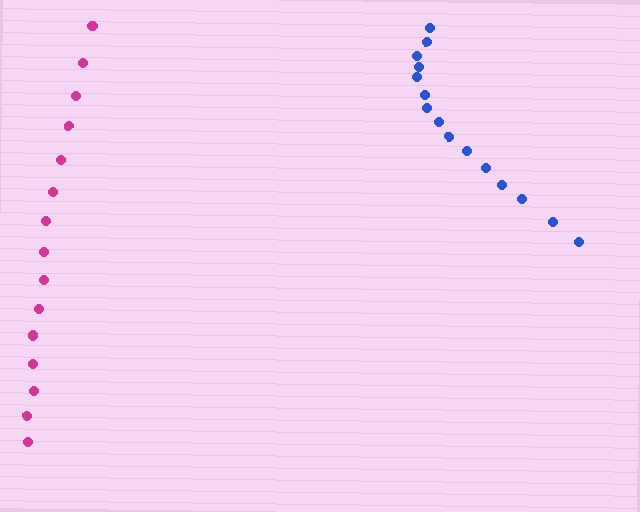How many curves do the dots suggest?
There are 2 distinct paths.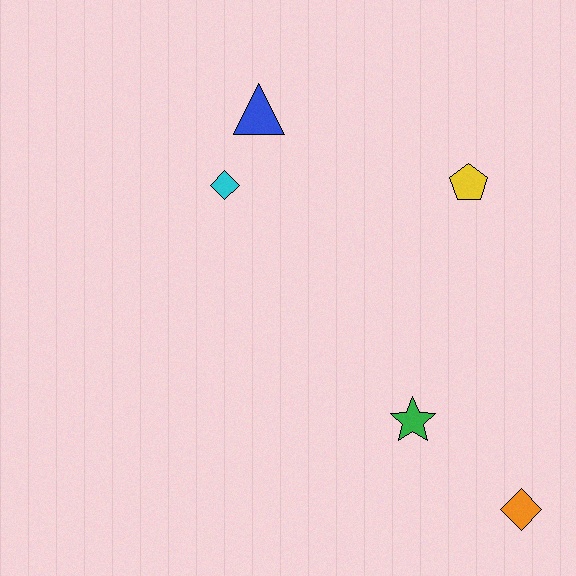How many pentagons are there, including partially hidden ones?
There is 1 pentagon.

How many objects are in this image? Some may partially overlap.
There are 5 objects.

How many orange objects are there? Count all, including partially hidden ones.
There is 1 orange object.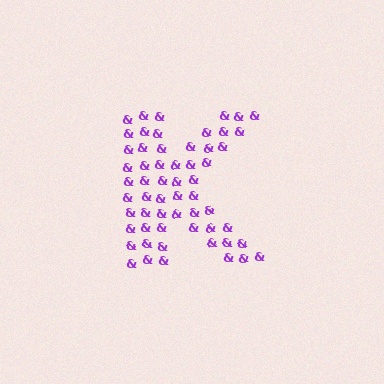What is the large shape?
The large shape is the letter K.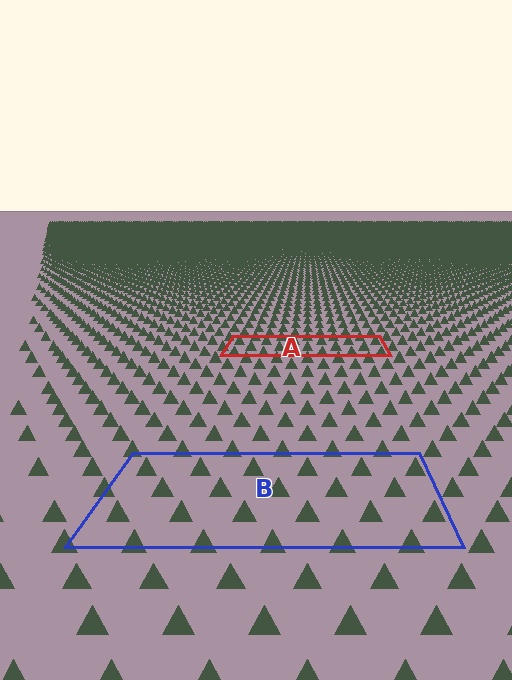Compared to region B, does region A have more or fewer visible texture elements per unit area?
Region A has more texture elements per unit area — they are packed more densely because it is farther away.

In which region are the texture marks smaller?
The texture marks are smaller in region A, because it is farther away.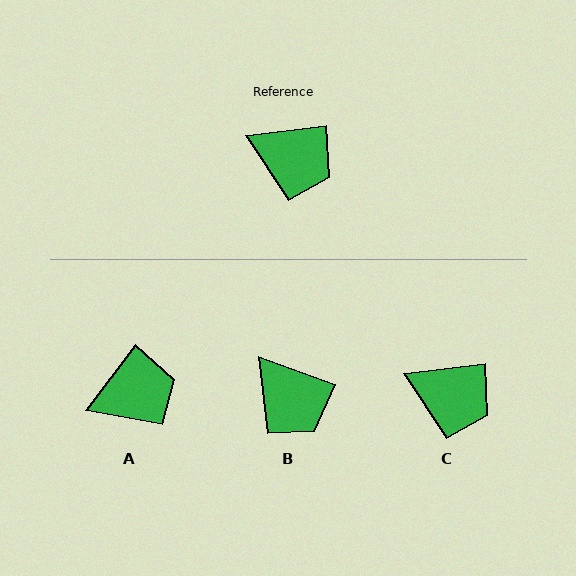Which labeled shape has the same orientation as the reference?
C.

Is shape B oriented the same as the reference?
No, it is off by about 27 degrees.